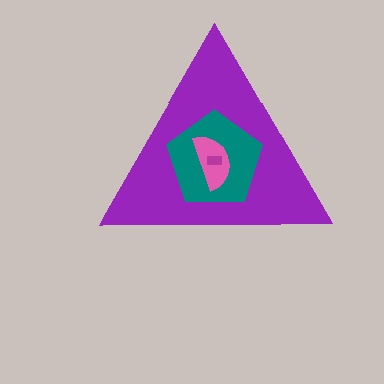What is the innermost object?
The magenta rectangle.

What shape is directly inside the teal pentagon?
The pink semicircle.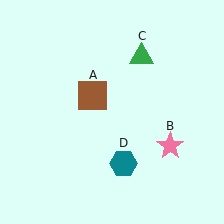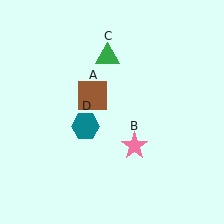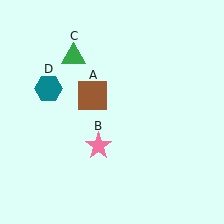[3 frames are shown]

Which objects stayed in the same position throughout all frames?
Brown square (object A) remained stationary.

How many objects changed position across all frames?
3 objects changed position: pink star (object B), green triangle (object C), teal hexagon (object D).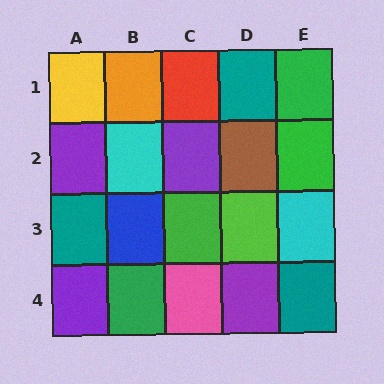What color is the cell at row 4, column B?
Green.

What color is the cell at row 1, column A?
Yellow.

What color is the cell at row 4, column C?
Pink.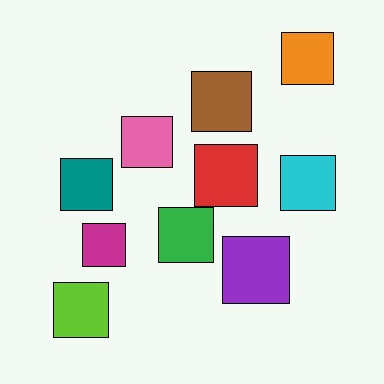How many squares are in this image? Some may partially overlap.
There are 10 squares.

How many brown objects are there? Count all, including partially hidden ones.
There is 1 brown object.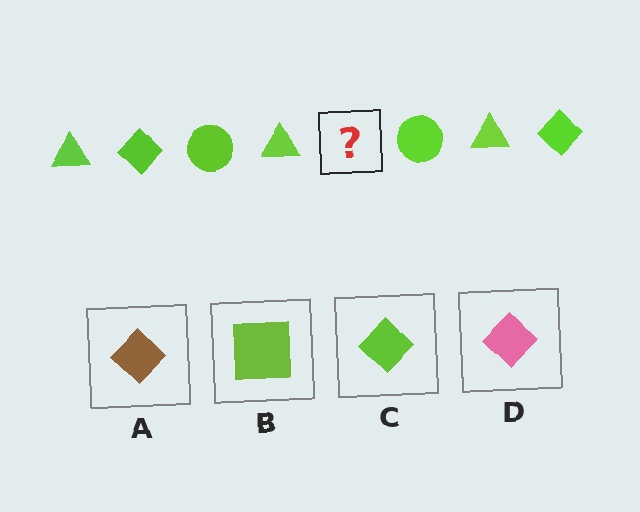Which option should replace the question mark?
Option C.